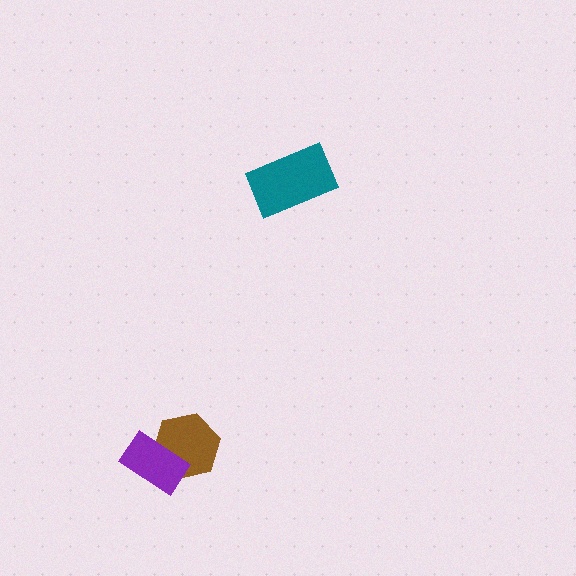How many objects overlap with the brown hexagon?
1 object overlaps with the brown hexagon.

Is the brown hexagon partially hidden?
Yes, it is partially covered by another shape.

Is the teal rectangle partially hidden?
No, no other shape covers it.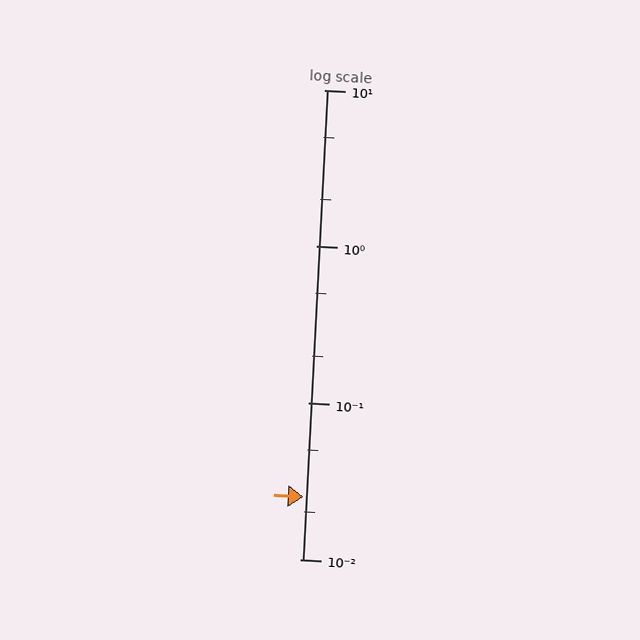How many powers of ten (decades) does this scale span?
The scale spans 3 decades, from 0.01 to 10.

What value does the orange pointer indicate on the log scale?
The pointer indicates approximately 0.025.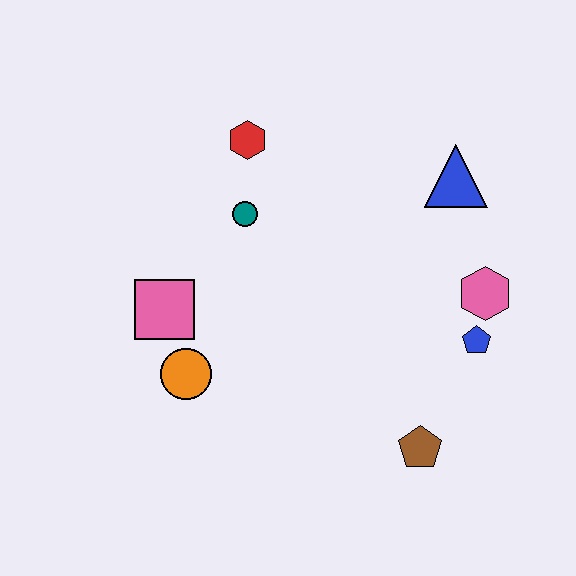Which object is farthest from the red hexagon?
The brown pentagon is farthest from the red hexagon.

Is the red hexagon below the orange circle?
No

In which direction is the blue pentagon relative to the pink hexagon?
The blue pentagon is below the pink hexagon.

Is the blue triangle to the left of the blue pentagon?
Yes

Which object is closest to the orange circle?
The pink square is closest to the orange circle.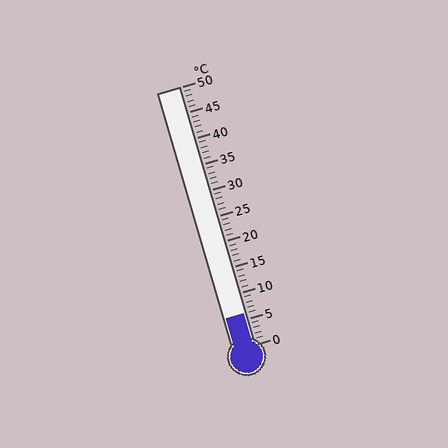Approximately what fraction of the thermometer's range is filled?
The thermometer is filled to approximately 10% of its range.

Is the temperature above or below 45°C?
The temperature is below 45°C.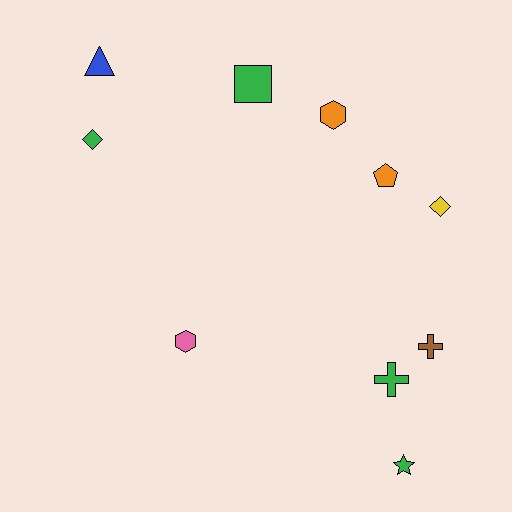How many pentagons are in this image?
There is 1 pentagon.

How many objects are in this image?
There are 10 objects.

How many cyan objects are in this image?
There are no cyan objects.